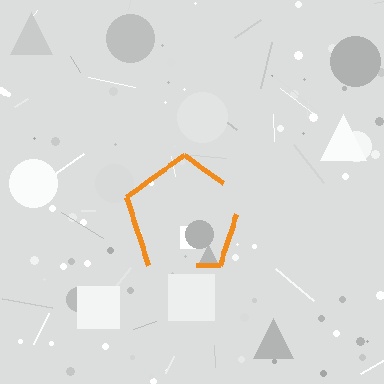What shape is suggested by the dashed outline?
The dashed outline suggests a pentagon.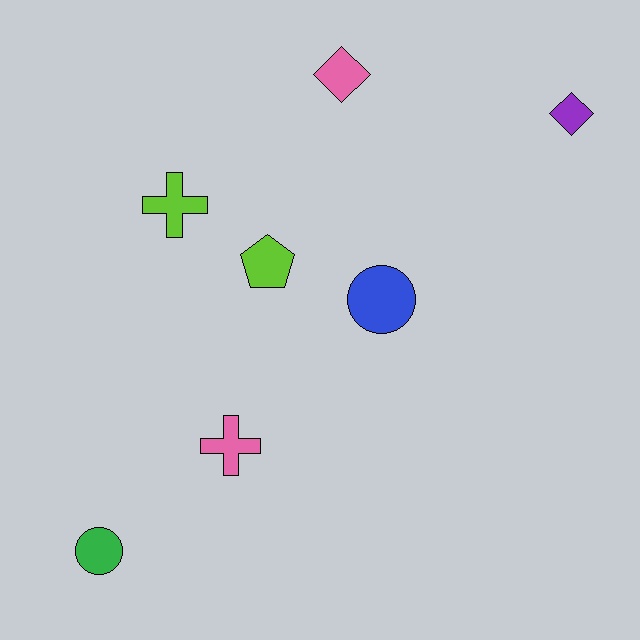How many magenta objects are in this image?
There are no magenta objects.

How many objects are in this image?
There are 7 objects.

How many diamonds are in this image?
There are 2 diamonds.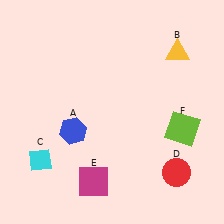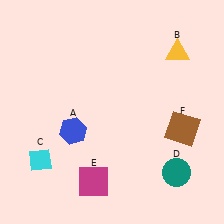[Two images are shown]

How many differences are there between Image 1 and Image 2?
There are 2 differences between the two images.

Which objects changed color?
D changed from red to teal. F changed from lime to brown.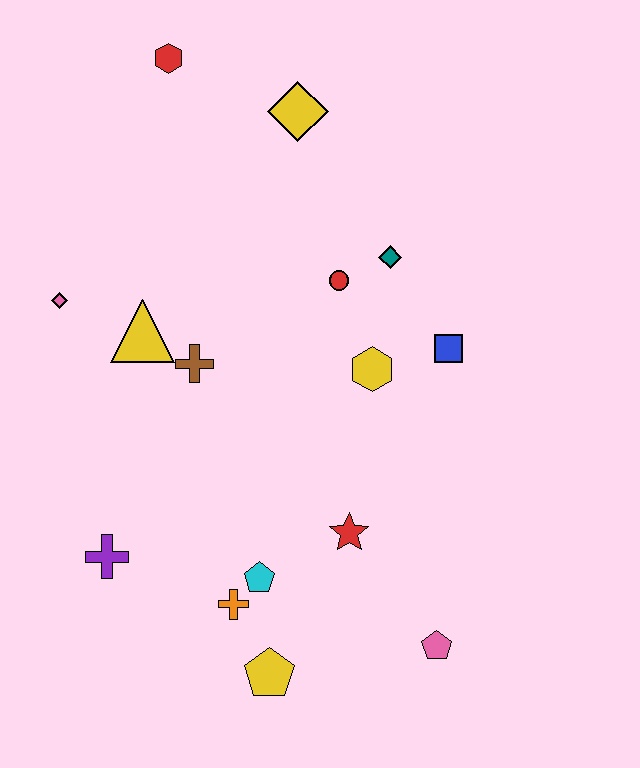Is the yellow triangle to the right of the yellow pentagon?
No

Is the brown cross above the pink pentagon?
Yes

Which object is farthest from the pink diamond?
The pink pentagon is farthest from the pink diamond.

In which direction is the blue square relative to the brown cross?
The blue square is to the right of the brown cross.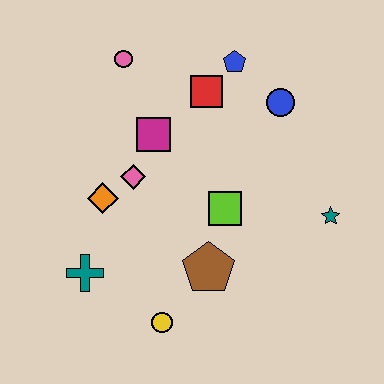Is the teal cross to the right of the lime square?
No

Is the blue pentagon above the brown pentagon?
Yes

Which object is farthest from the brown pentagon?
The pink circle is farthest from the brown pentagon.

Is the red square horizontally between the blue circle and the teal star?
No